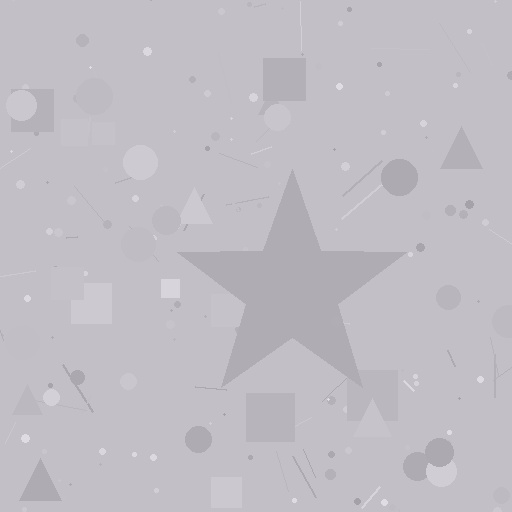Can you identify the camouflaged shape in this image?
The camouflaged shape is a star.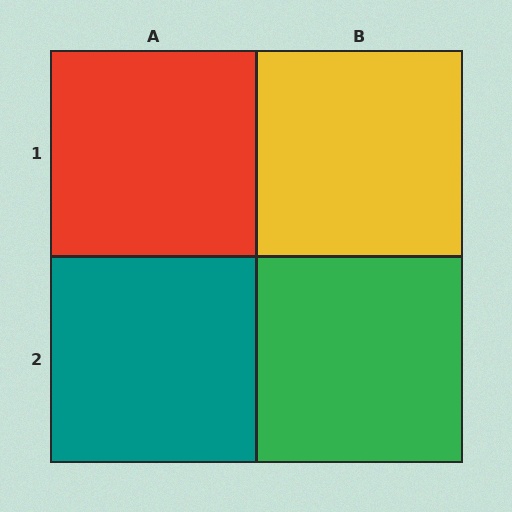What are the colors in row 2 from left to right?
Teal, green.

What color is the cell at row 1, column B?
Yellow.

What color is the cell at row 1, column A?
Red.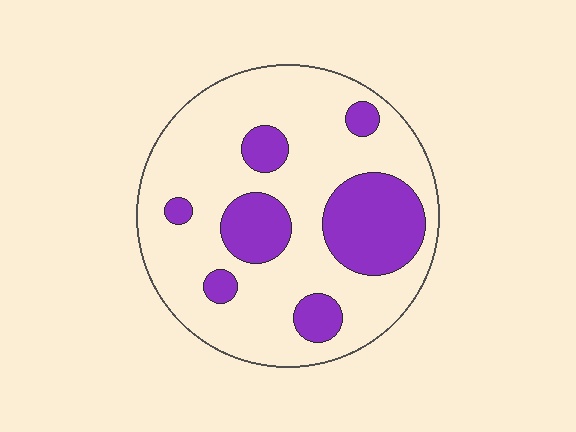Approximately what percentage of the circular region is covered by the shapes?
Approximately 25%.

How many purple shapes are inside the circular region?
7.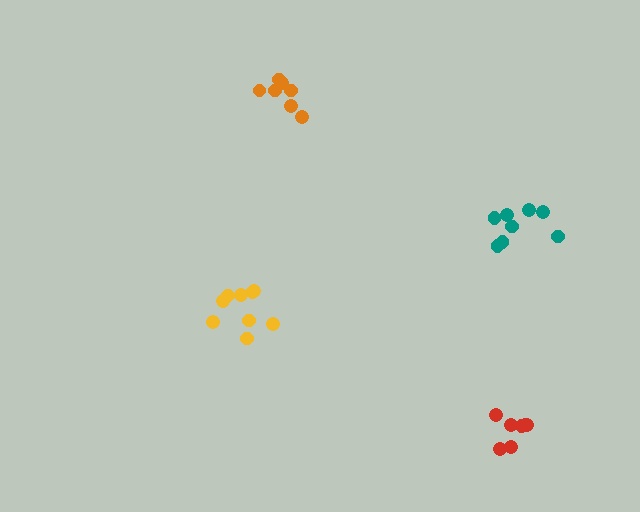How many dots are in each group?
Group 1: 7 dots, Group 2: 9 dots, Group 3: 8 dots, Group 4: 7 dots (31 total).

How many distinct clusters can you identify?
There are 4 distinct clusters.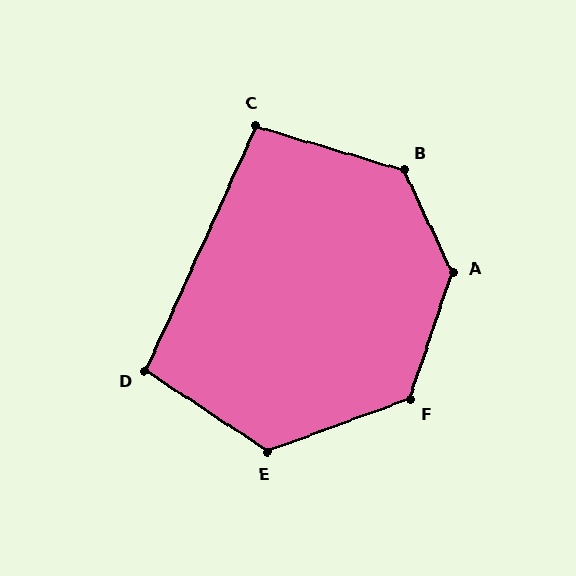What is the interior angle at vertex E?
Approximately 126 degrees (obtuse).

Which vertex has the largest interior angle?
A, at approximately 136 degrees.